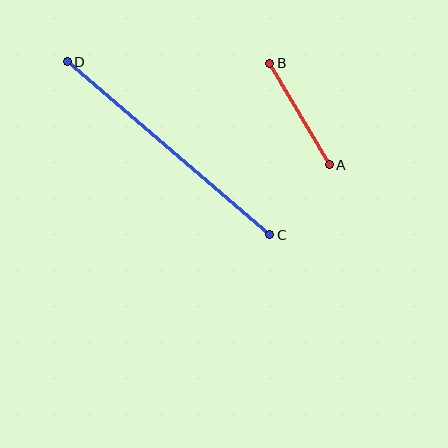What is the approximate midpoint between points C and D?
The midpoint is at approximately (168, 148) pixels.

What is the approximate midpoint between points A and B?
The midpoint is at approximately (300, 114) pixels.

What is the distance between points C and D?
The distance is approximately 267 pixels.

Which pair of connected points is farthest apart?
Points C and D are farthest apart.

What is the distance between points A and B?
The distance is approximately 118 pixels.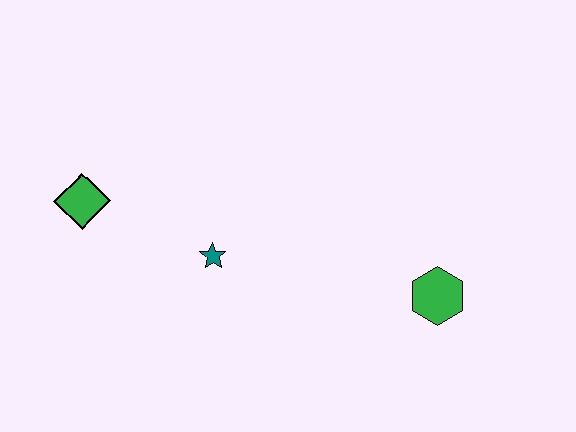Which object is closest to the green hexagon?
The teal star is closest to the green hexagon.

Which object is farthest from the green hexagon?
The green diamond is farthest from the green hexagon.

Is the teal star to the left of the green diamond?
No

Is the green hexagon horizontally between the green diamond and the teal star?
No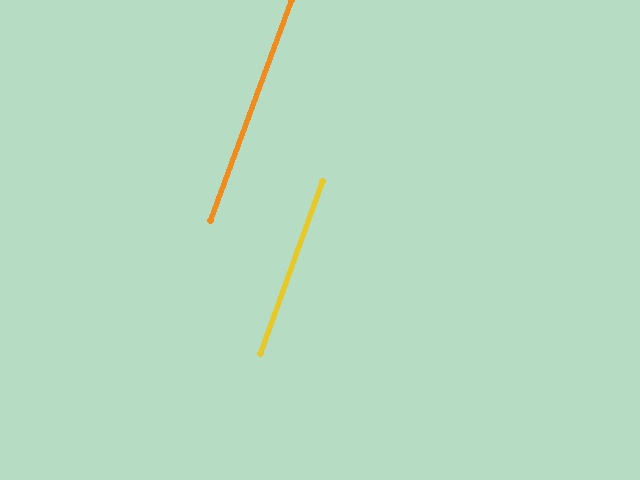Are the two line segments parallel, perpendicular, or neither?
Parallel — their directions differ by only 0.4°.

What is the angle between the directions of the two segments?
Approximately 0 degrees.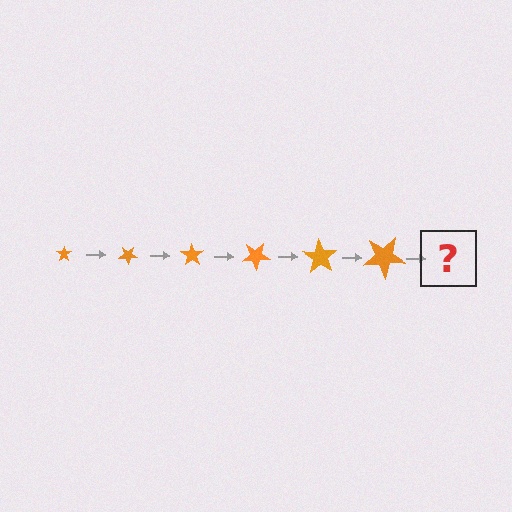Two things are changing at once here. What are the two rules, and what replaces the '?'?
The two rules are that the star grows larger each step and it rotates 35 degrees each step. The '?' should be a star, larger than the previous one and rotated 210 degrees from the start.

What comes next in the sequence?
The next element should be a star, larger than the previous one and rotated 210 degrees from the start.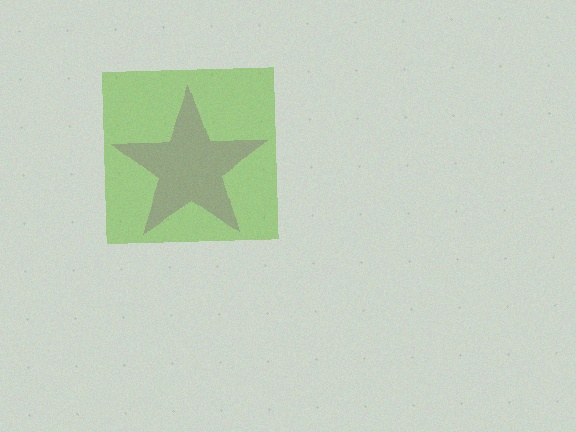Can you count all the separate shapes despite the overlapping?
Yes, there are 2 separate shapes.